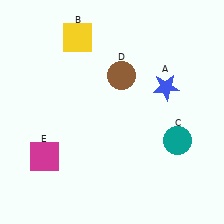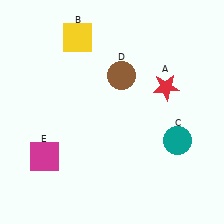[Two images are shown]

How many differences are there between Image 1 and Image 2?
There is 1 difference between the two images.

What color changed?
The star (A) changed from blue in Image 1 to red in Image 2.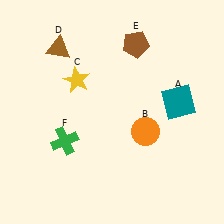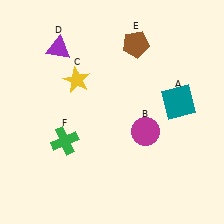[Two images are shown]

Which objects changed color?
B changed from orange to magenta. D changed from brown to purple.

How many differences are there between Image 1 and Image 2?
There are 2 differences between the two images.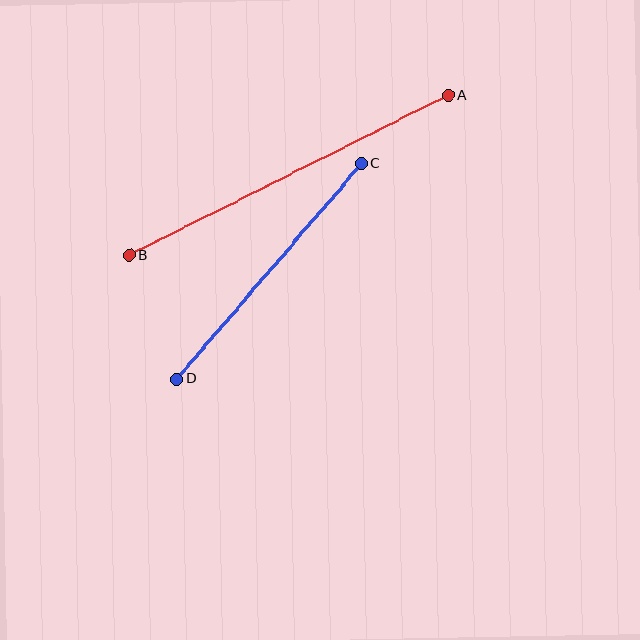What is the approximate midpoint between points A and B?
The midpoint is at approximately (289, 176) pixels.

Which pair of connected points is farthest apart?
Points A and B are farthest apart.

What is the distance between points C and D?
The distance is approximately 284 pixels.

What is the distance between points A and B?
The distance is approximately 357 pixels.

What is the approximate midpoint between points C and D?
The midpoint is at approximately (269, 271) pixels.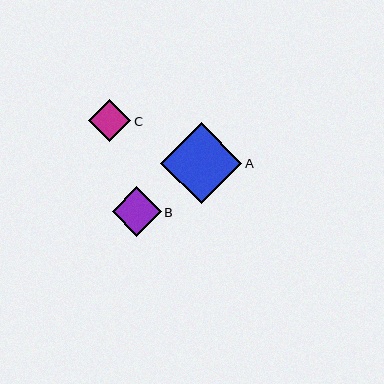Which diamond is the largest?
Diamond A is the largest with a size of approximately 81 pixels.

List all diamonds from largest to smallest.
From largest to smallest: A, B, C.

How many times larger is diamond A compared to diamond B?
Diamond A is approximately 1.6 times the size of diamond B.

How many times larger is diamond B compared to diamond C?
Diamond B is approximately 1.2 times the size of diamond C.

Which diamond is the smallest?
Diamond C is the smallest with a size of approximately 42 pixels.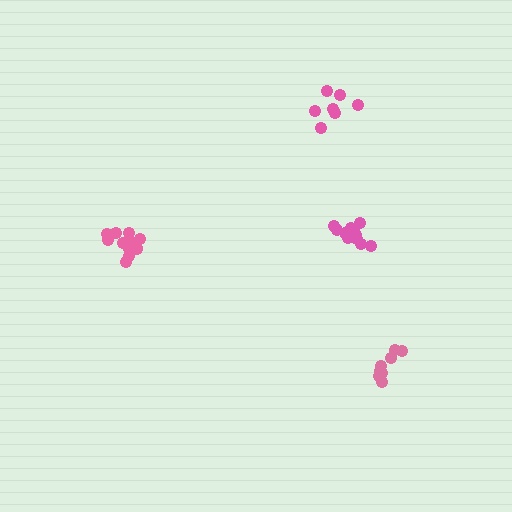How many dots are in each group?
Group 1: 8 dots, Group 2: 11 dots, Group 3: 7 dots, Group 4: 12 dots (38 total).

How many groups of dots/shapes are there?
There are 4 groups.